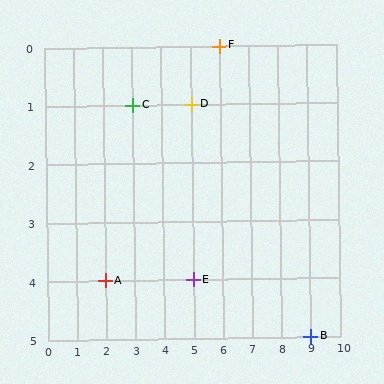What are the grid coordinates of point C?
Point C is at grid coordinates (3, 1).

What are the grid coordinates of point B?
Point B is at grid coordinates (9, 5).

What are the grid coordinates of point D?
Point D is at grid coordinates (5, 1).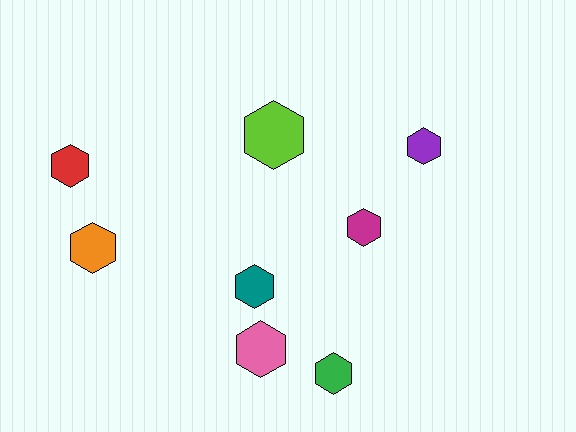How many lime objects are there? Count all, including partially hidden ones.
There is 1 lime object.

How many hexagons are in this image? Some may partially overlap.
There are 8 hexagons.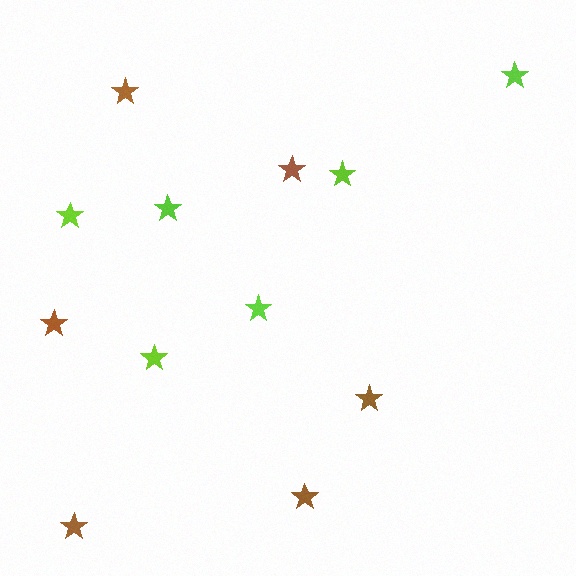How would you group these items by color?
There are 2 groups: one group of brown stars (6) and one group of lime stars (6).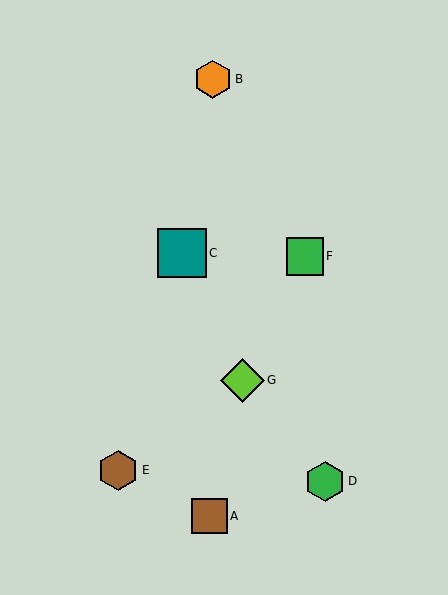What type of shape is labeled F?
Shape F is a green square.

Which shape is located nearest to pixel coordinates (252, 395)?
The lime diamond (labeled G) at (242, 380) is nearest to that location.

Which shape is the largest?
The teal square (labeled C) is the largest.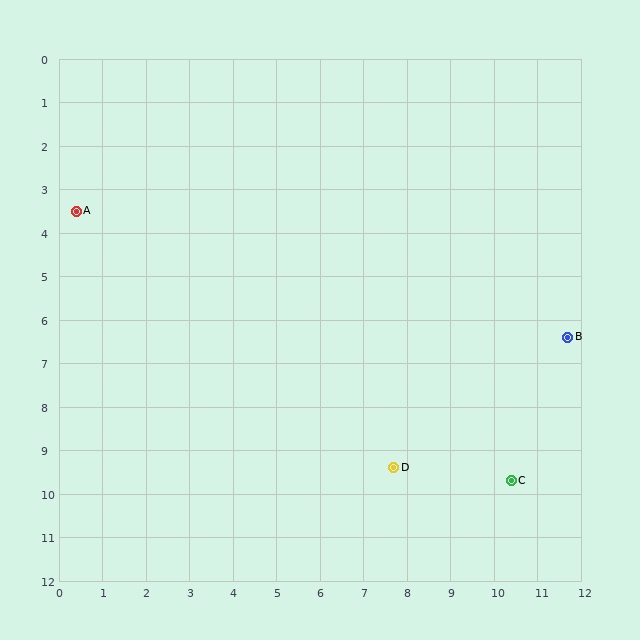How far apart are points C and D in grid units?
Points C and D are about 2.7 grid units apart.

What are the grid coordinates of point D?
Point D is at approximately (7.7, 9.4).